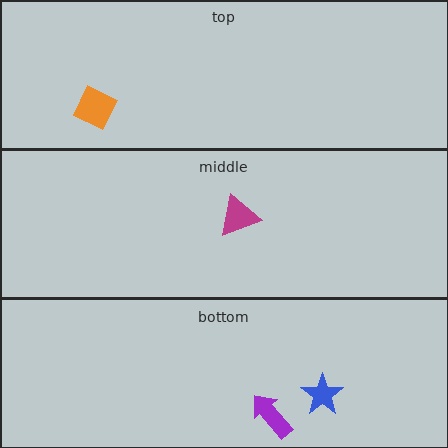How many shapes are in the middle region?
1.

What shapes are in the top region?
The orange diamond.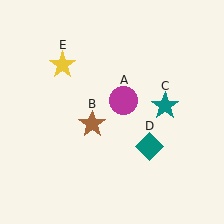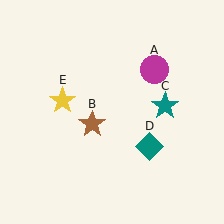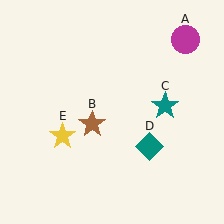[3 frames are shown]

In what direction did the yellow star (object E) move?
The yellow star (object E) moved down.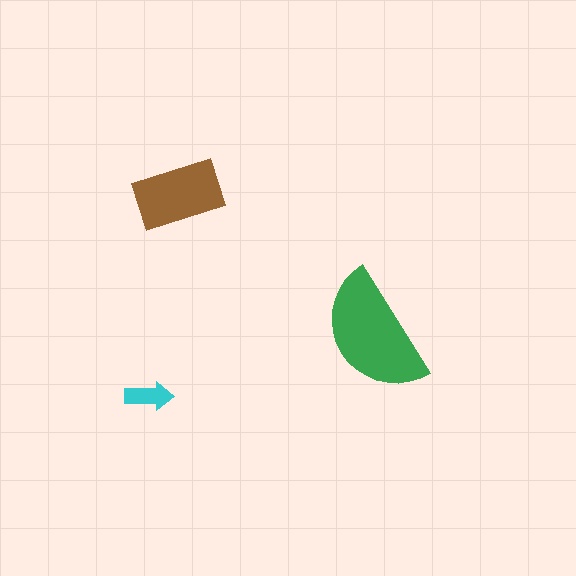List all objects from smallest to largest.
The cyan arrow, the brown rectangle, the green semicircle.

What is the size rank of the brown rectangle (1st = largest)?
2nd.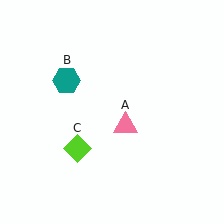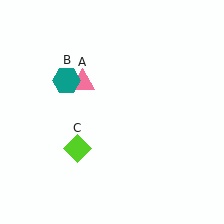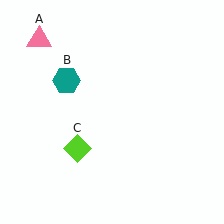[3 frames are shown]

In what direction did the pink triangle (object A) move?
The pink triangle (object A) moved up and to the left.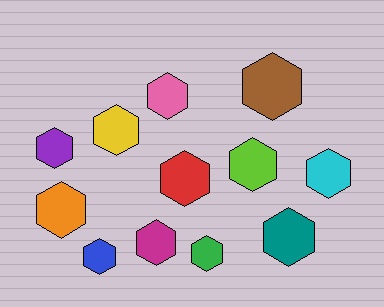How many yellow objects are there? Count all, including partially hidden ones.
There is 1 yellow object.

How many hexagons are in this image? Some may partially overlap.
There are 12 hexagons.